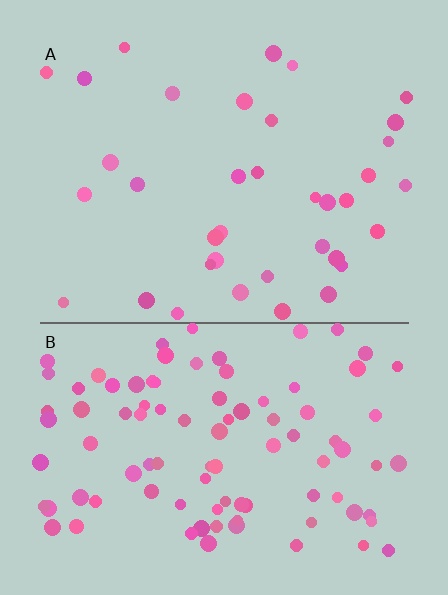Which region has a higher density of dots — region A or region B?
B (the bottom).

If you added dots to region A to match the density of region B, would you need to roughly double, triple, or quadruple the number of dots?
Approximately triple.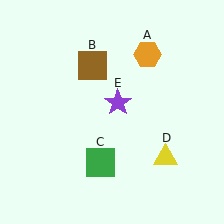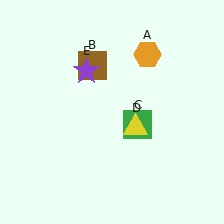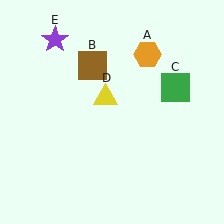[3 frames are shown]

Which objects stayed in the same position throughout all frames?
Orange hexagon (object A) and brown square (object B) remained stationary.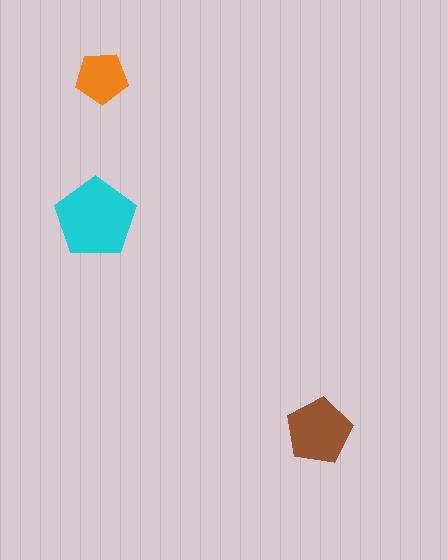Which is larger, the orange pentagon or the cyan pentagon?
The cyan one.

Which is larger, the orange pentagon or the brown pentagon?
The brown one.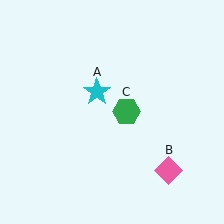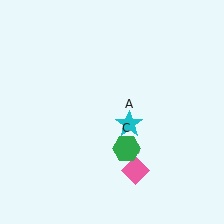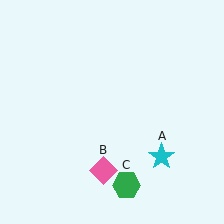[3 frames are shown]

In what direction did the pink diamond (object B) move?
The pink diamond (object B) moved left.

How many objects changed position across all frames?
3 objects changed position: cyan star (object A), pink diamond (object B), green hexagon (object C).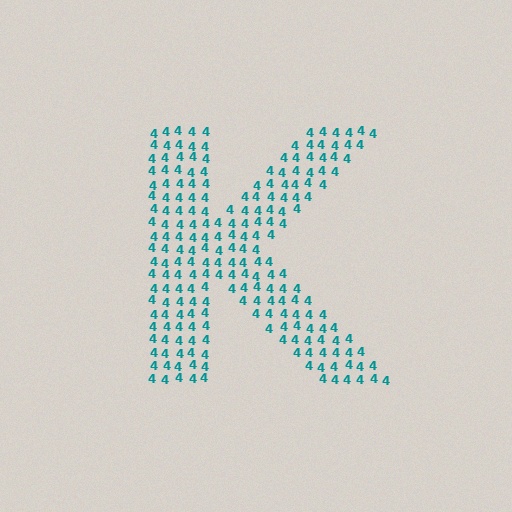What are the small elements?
The small elements are digit 4's.